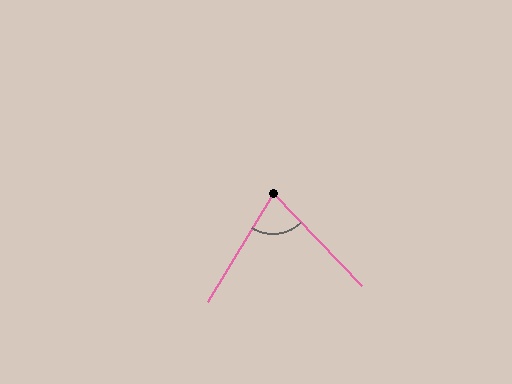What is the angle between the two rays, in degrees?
Approximately 75 degrees.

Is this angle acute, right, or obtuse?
It is acute.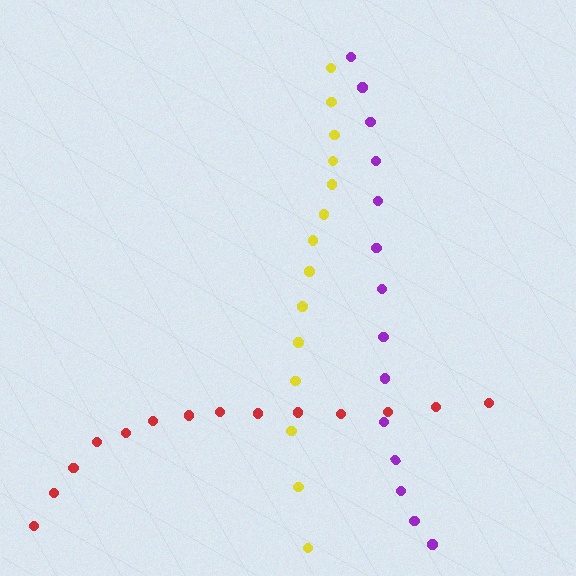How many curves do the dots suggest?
There are 3 distinct paths.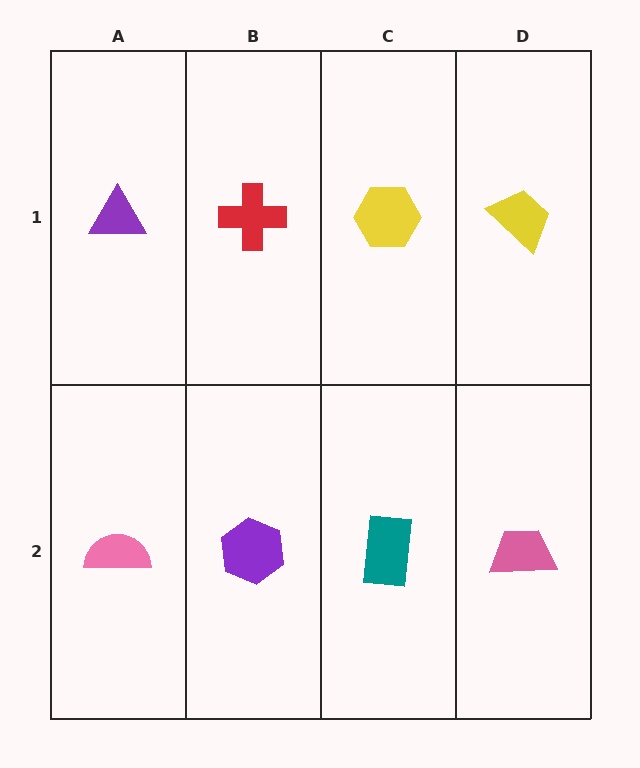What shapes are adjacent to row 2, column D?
A yellow trapezoid (row 1, column D), a teal rectangle (row 2, column C).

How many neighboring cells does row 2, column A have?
2.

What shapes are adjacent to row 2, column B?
A red cross (row 1, column B), a pink semicircle (row 2, column A), a teal rectangle (row 2, column C).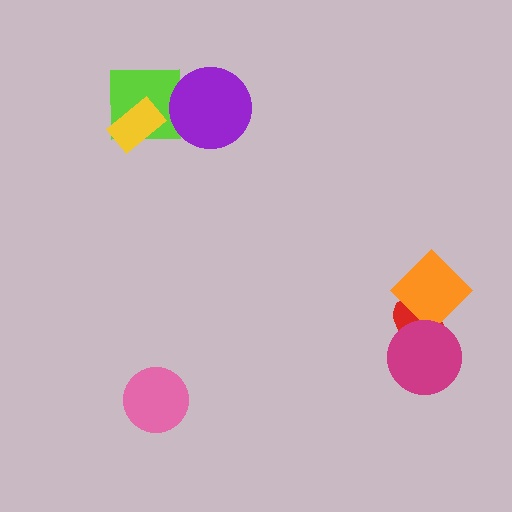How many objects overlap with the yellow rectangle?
1 object overlaps with the yellow rectangle.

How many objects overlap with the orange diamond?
2 objects overlap with the orange diamond.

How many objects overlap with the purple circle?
1 object overlaps with the purple circle.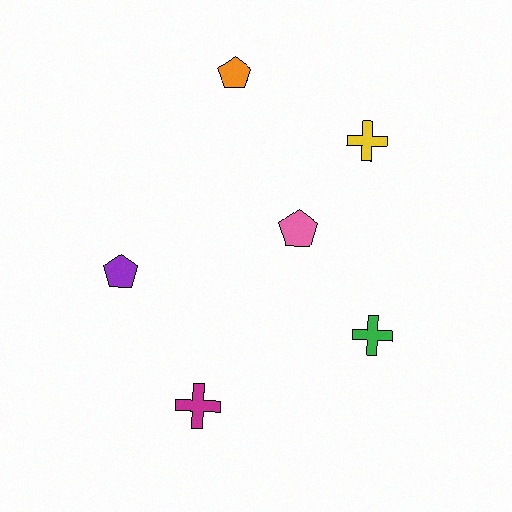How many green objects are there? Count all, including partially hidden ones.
There is 1 green object.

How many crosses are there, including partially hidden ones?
There are 3 crosses.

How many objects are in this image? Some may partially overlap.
There are 6 objects.